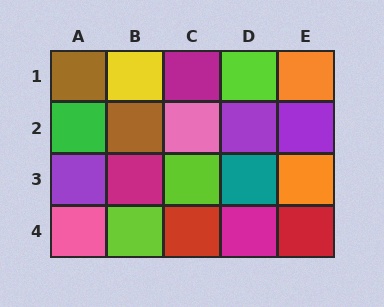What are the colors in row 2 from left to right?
Green, brown, pink, purple, purple.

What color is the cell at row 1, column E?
Orange.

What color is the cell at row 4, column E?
Red.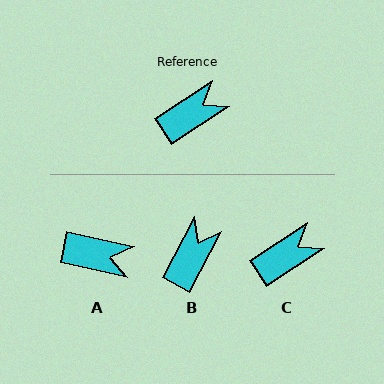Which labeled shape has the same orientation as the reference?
C.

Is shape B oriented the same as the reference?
No, it is off by about 29 degrees.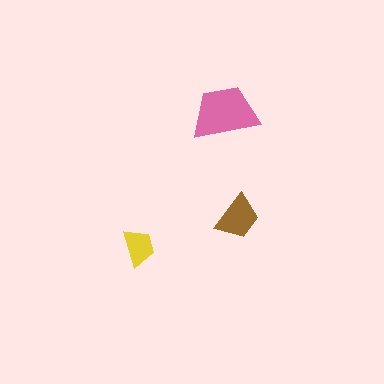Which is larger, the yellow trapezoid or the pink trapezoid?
The pink one.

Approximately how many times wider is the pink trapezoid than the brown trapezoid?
About 1.5 times wider.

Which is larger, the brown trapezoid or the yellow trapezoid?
The brown one.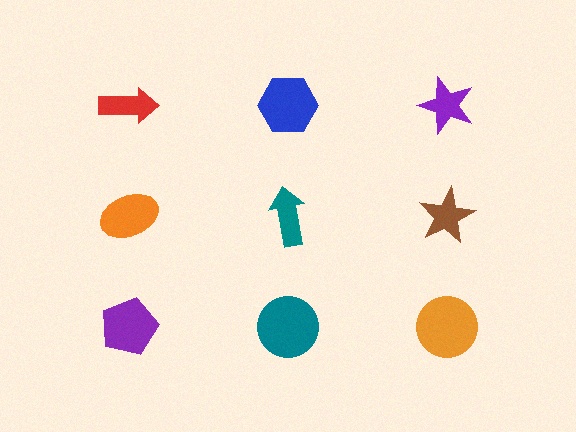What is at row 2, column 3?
A brown star.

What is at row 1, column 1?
A red arrow.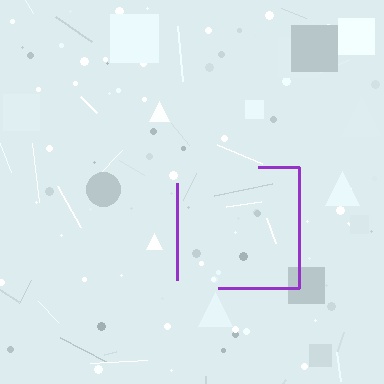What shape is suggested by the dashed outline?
The dashed outline suggests a square.